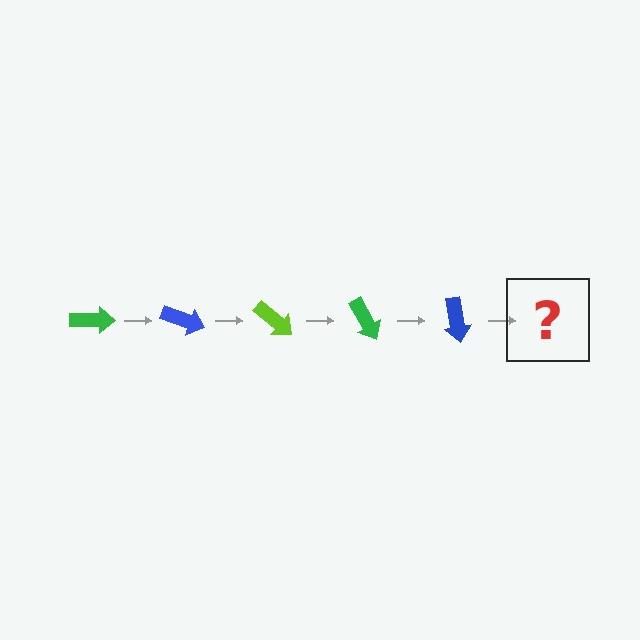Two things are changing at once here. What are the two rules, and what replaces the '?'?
The two rules are that it rotates 20 degrees each step and the color cycles through green, blue, and lime. The '?' should be a lime arrow, rotated 100 degrees from the start.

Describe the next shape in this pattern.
It should be a lime arrow, rotated 100 degrees from the start.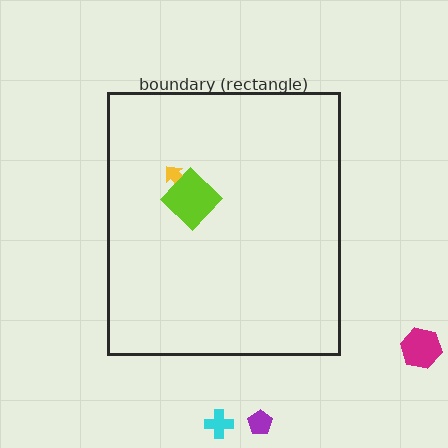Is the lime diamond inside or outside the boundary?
Inside.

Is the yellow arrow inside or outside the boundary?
Inside.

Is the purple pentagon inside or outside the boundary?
Outside.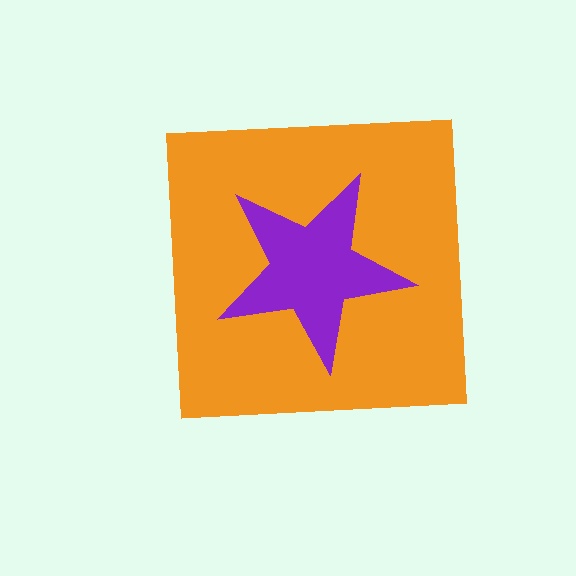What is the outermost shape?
The orange square.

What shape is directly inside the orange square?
The purple star.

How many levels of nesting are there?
2.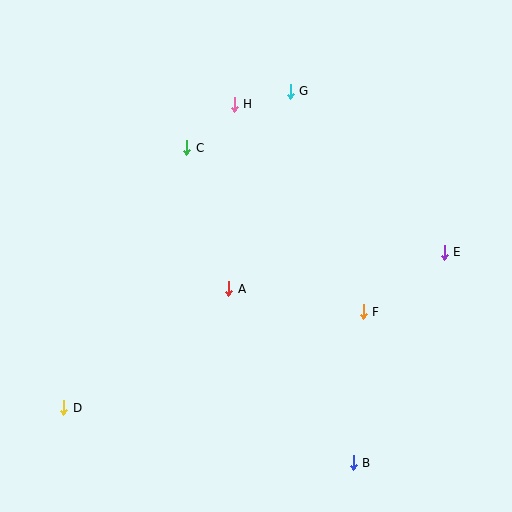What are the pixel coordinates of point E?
Point E is at (444, 252).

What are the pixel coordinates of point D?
Point D is at (64, 408).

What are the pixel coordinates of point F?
Point F is at (363, 312).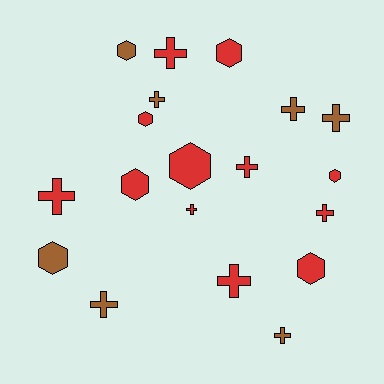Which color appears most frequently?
Red, with 12 objects.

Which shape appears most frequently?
Cross, with 11 objects.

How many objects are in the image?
There are 19 objects.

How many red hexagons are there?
There are 6 red hexagons.